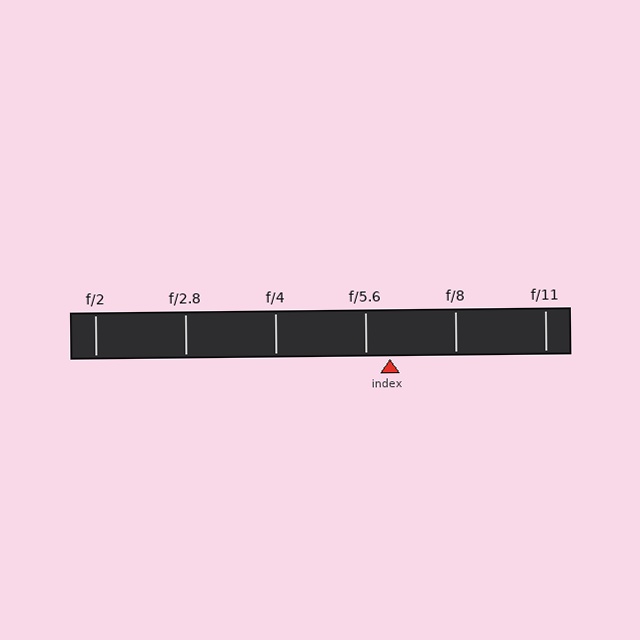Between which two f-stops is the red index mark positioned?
The index mark is between f/5.6 and f/8.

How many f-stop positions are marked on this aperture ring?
There are 6 f-stop positions marked.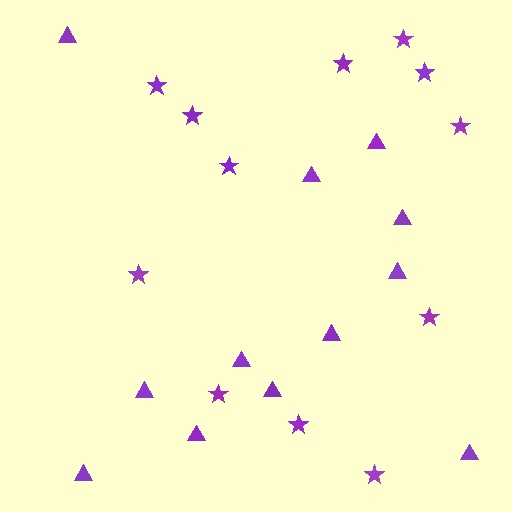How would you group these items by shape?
There are 2 groups: one group of stars (12) and one group of triangles (12).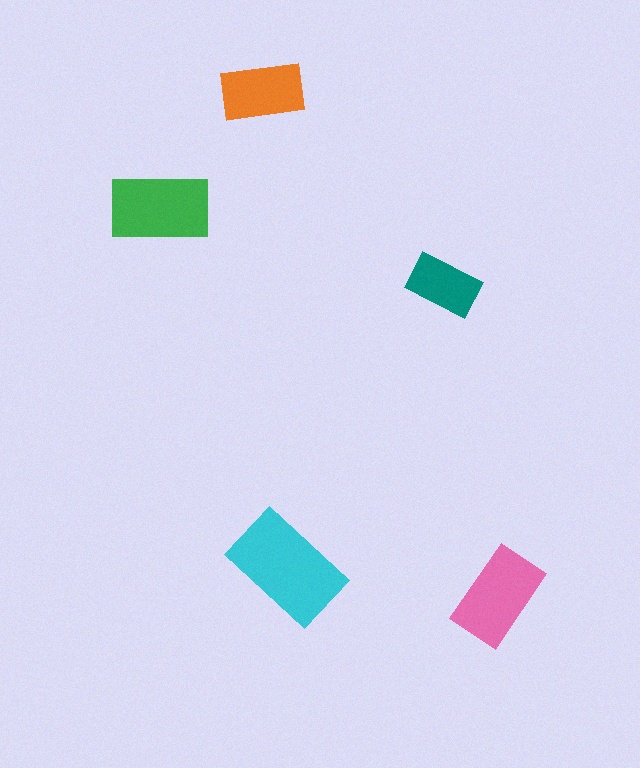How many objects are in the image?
There are 5 objects in the image.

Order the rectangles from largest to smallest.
the cyan one, the green one, the pink one, the orange one, the teal one.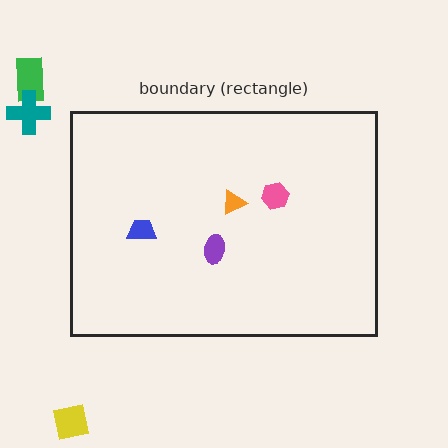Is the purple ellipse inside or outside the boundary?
Inside.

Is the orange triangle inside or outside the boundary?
Inside.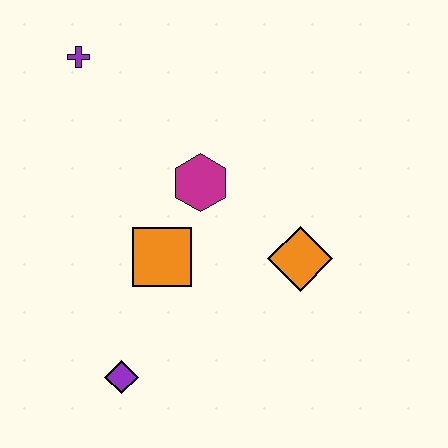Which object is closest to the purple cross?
The magenta hexagon is closest to the purple cross.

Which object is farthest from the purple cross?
The purple diamond is farthest from the purple cross.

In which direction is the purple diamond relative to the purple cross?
The purple diamond is below the purple cross.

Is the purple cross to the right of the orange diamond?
No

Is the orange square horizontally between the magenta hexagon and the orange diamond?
No